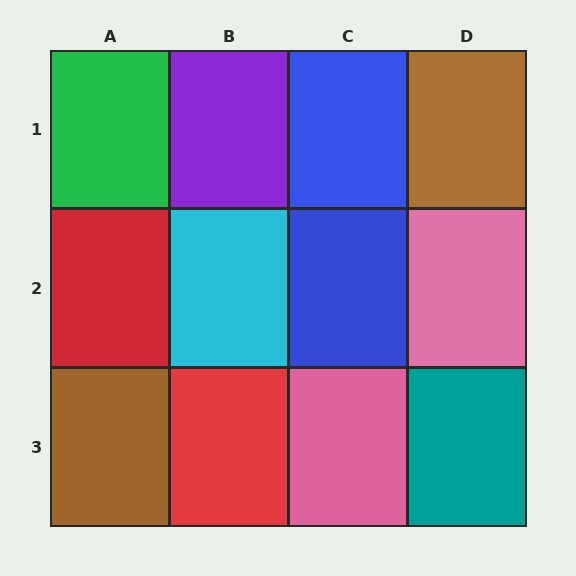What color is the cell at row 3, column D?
Teal.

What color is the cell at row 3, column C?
Pink.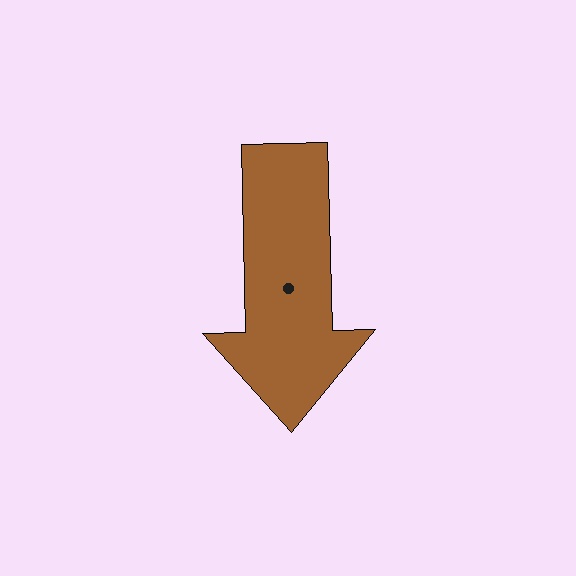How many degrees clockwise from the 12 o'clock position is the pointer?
Approximately 179 degrees.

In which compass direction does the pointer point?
South.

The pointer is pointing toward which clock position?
Roughly 6 o'clock.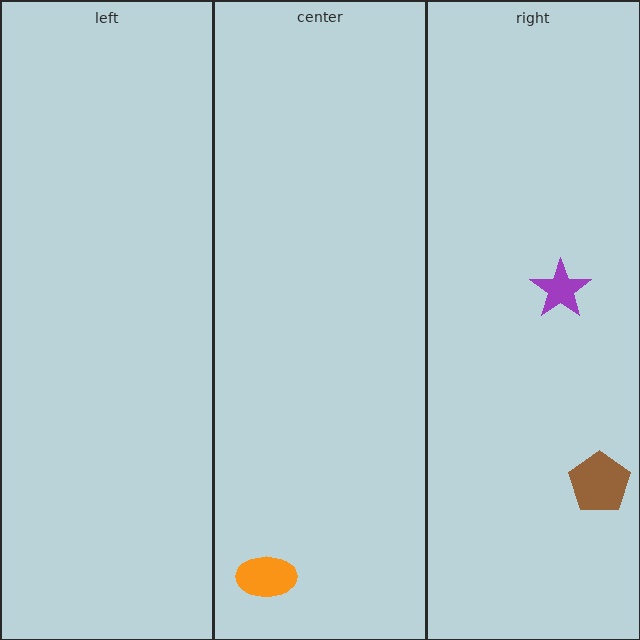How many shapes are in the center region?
1.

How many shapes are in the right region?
2.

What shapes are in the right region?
The purple star, the brown pentagon.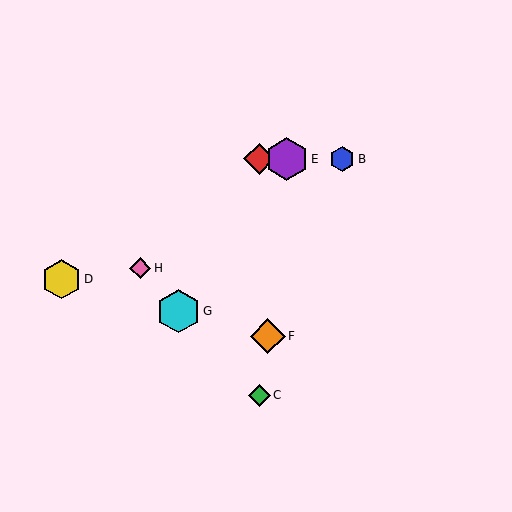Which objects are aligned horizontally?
Objects A, B, E are aligned horizontally.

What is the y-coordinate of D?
Object D is at y≈279.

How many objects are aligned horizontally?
3 objects (A, B, E) are aligned horizontally.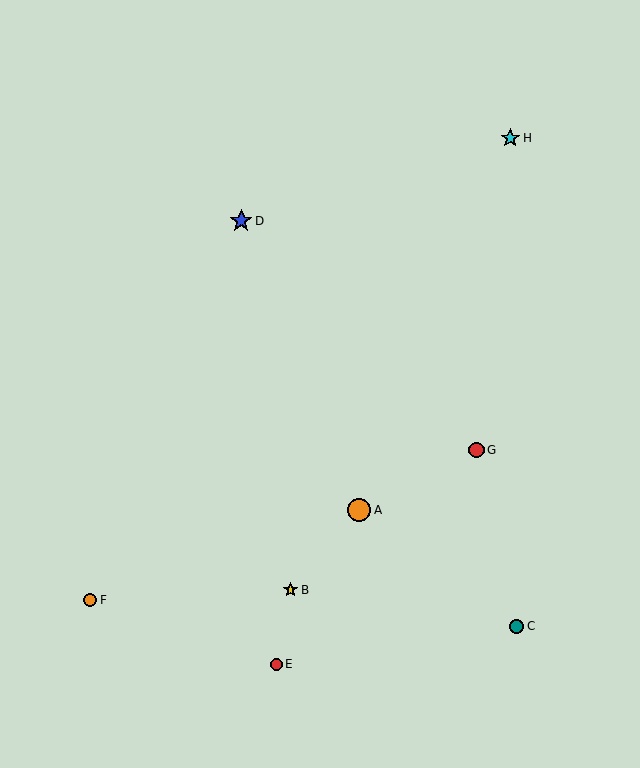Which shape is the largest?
The orange circle (labeled A) is the largest.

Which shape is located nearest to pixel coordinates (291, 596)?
The yellow star (labeled B) at (290, 590) is nearest to that location.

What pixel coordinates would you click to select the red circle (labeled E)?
Click at (276, 664) to select the red circle E.